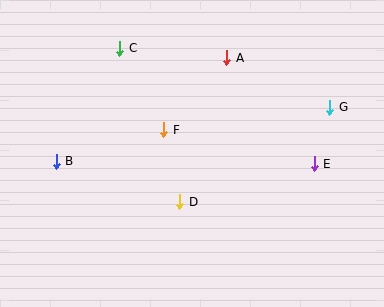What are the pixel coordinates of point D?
Point D is at (180, 202).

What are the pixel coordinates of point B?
Point B is at (56, 161).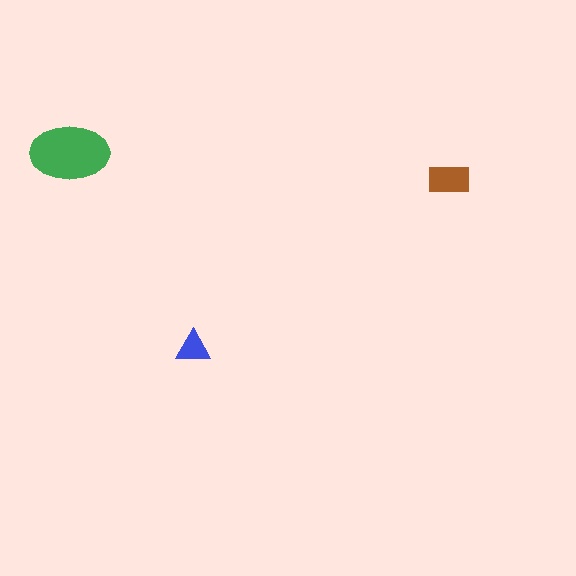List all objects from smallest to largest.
The blue triangle, the brown rectangle, the green ellipse.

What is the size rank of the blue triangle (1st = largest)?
3rd.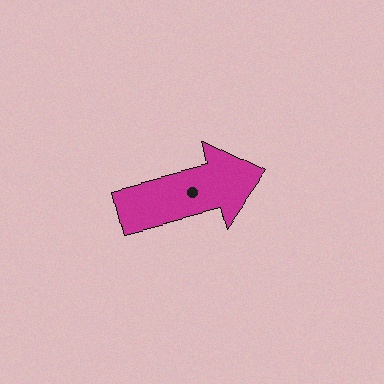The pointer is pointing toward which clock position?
Roughly 3 o'clock.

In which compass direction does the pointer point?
East.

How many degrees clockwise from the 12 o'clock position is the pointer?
Approximately 76 degrees.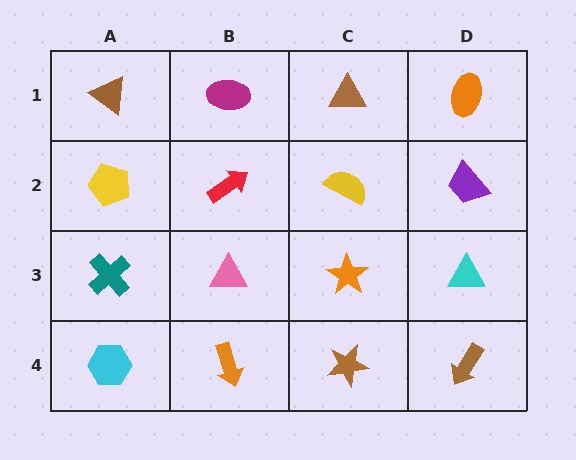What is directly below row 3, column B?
An orange arrow.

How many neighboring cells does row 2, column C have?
4.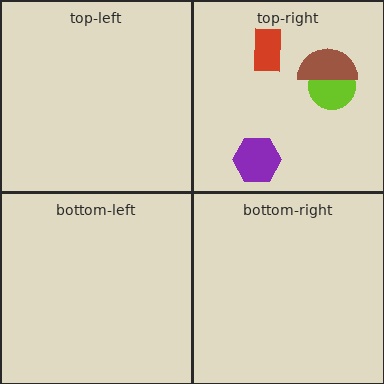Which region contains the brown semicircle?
The top-right region.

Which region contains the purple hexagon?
The top-right region.